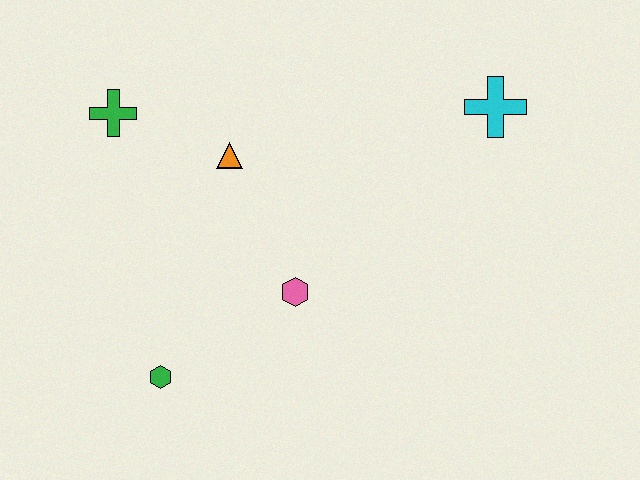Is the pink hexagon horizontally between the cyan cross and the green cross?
Yes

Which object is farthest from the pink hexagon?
The cyan cross is farthest from the pink hexagon.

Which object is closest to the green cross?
The orange triangle is closest to the green cross.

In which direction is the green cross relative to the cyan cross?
The green cross is to the left of the cyan cross.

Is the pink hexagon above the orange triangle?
No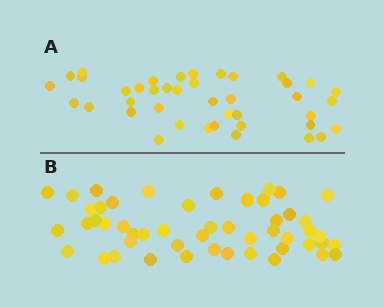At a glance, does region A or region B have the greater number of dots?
Region B (the bottom region) has more dots.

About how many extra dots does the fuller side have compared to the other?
Region B has roughly 8 or so more dots than region A.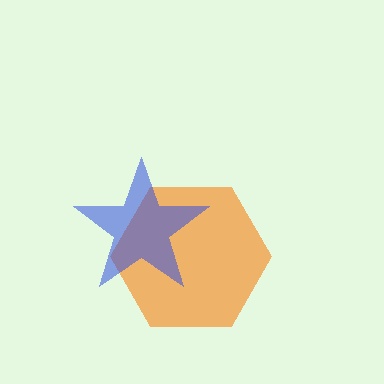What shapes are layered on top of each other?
The layered shapes are: an orange hexagon, a blue star.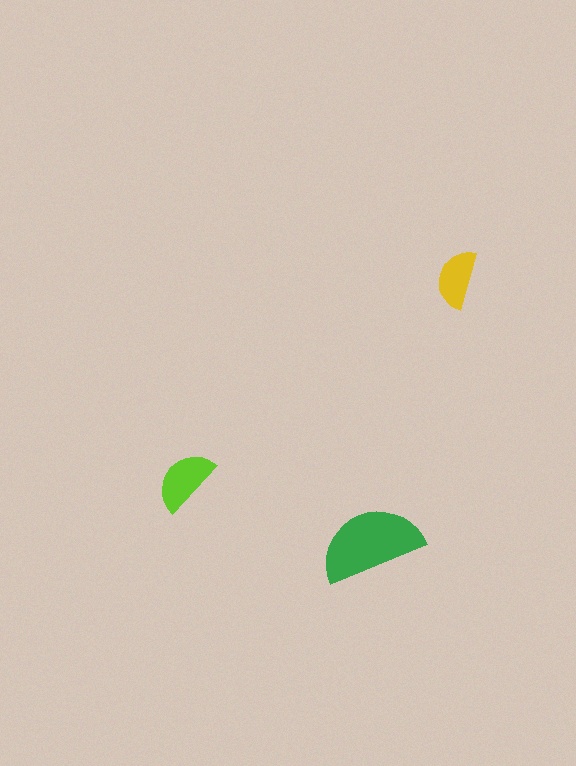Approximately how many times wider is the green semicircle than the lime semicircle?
About 1.5 times wider.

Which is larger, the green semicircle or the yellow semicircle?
The green one.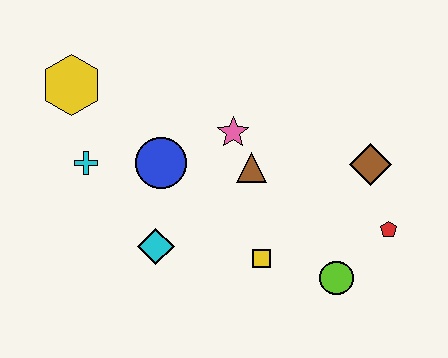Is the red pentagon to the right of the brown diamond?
Yes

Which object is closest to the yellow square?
The lime circle is closest to the yellow square.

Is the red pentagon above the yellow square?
Yes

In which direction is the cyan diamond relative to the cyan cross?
The cyan diamond is below the cyan cross.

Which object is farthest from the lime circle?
The yellow hexagon is farthest from the lime circle.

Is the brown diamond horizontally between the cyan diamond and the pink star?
No